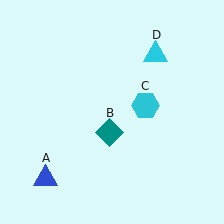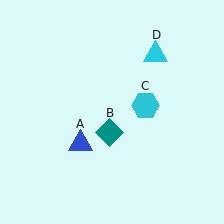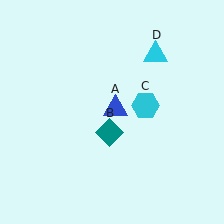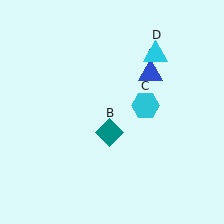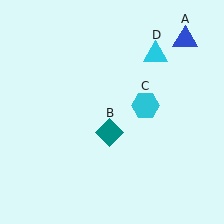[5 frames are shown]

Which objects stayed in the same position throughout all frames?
Teal diamond (object B) and cyan hexagon (object C) and cyan triangle (object D) remained stationary.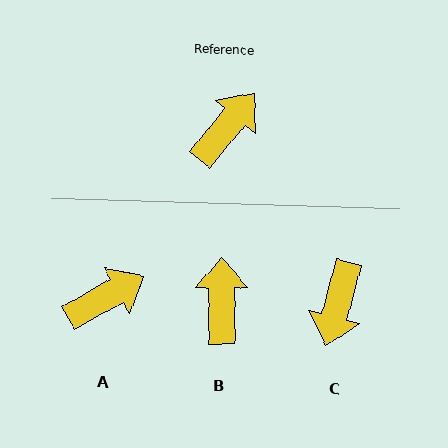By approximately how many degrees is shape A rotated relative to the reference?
Approximately 21 degrees clockwise.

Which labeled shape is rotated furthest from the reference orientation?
C, about 156 degrees away.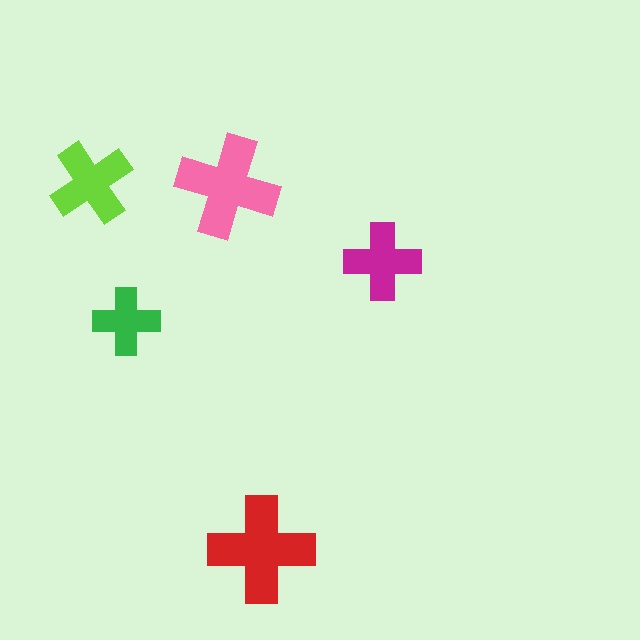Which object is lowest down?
The red cross is bottommost.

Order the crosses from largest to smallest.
the red one, the pink one, the lime one, the magenta one, the green one.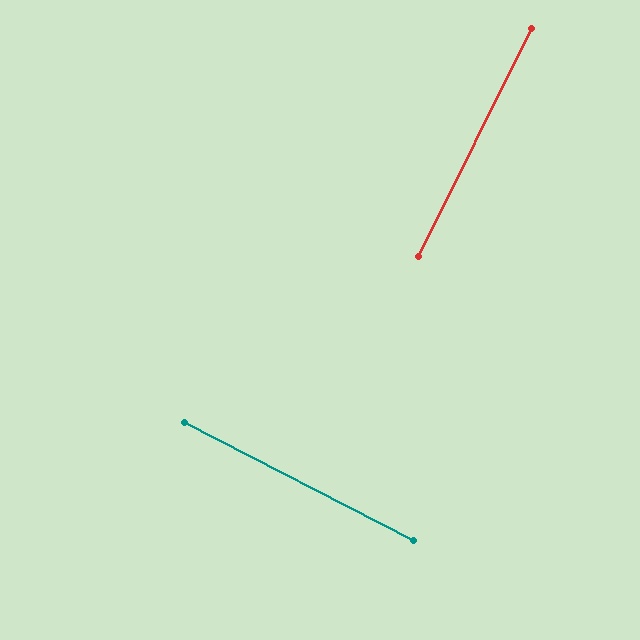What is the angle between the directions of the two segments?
Approximately 89 degrees.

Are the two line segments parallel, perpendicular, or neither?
Perpendicular — they meet at approximately 89°.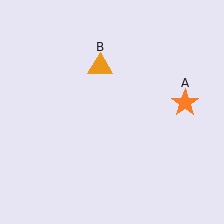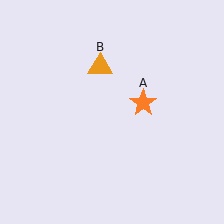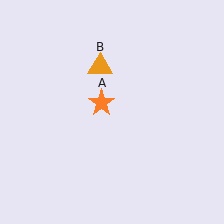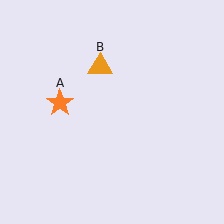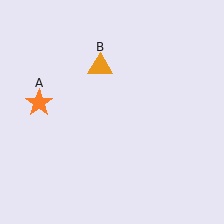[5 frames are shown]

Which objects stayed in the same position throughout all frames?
Orange triangle (object B) remained stationary.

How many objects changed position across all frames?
1 object changed position: orange star (object A).